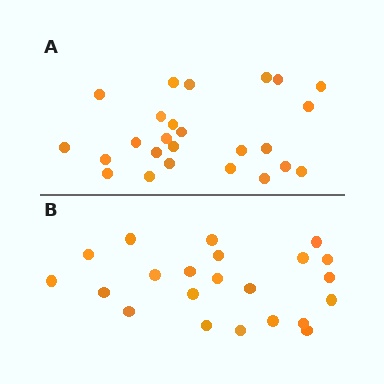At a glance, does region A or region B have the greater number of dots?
Region A (the top region) has more dots.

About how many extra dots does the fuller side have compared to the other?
Region A has just a few more — roughly 2 or 3 more dots than region B.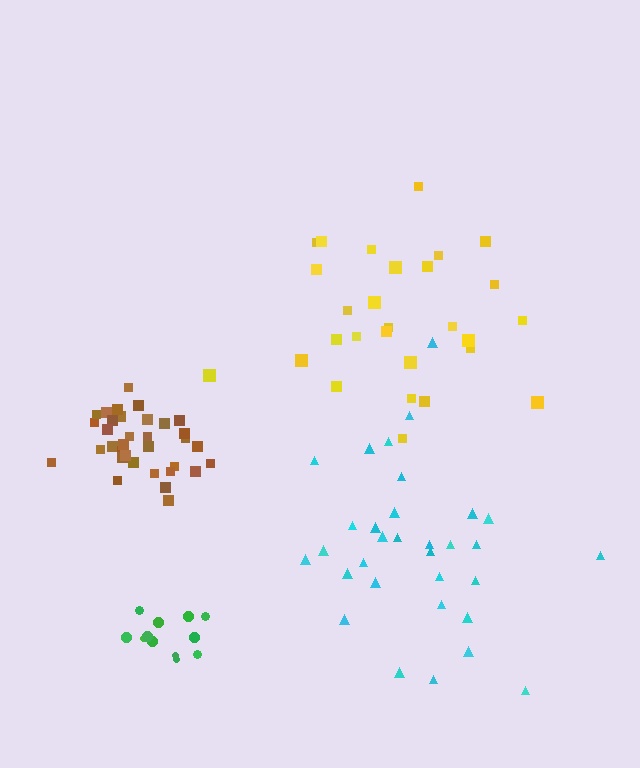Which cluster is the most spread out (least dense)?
Yellow.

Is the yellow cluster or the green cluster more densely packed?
Green.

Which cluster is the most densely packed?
Brown.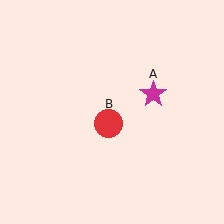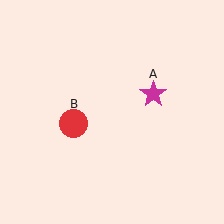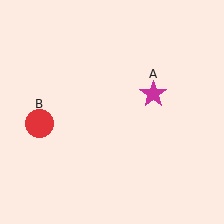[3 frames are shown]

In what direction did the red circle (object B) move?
The red circle (object B) moved left.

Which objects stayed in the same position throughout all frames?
Magenta star (object A) remained stationary.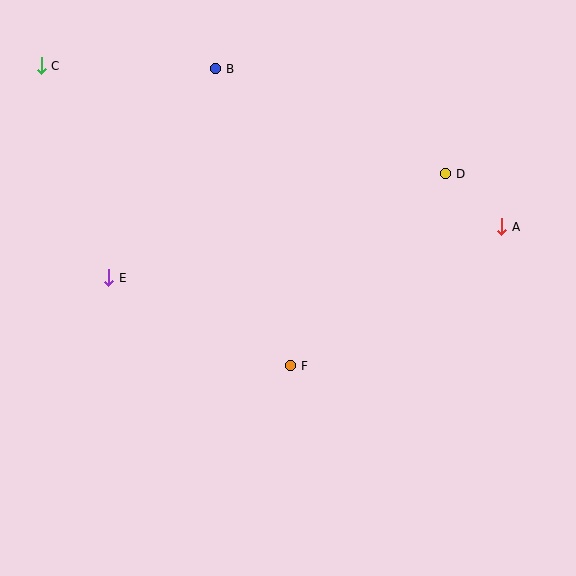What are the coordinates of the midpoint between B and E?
The midpoint between B and E is at (162, 173).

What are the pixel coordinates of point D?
Point D is at (446, 174).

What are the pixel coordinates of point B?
Point B is at (216, 69).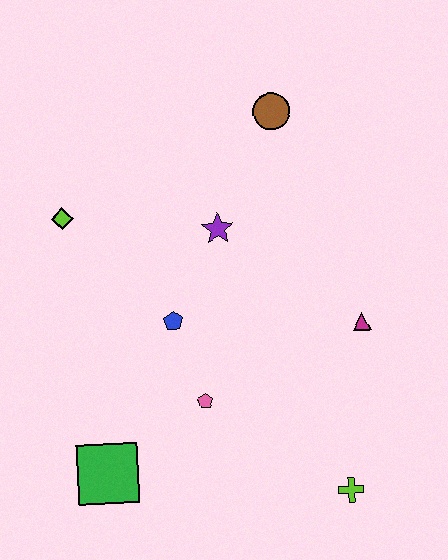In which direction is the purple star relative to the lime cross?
The purple star is above the lime cross.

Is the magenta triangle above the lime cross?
Yes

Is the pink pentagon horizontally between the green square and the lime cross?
Yes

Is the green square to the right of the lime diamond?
Yes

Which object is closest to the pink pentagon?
The blue pentagon is closest to the pink pentagon.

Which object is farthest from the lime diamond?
The lime cross is farthest from the lime diamond.